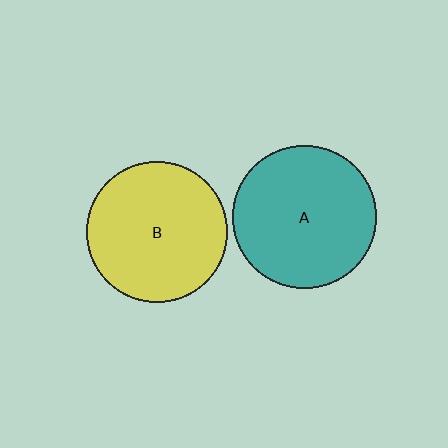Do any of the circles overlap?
No, none of the circles overlap.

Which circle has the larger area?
Circle A (teal).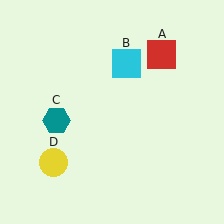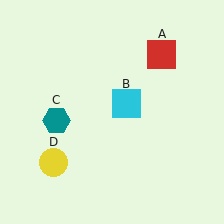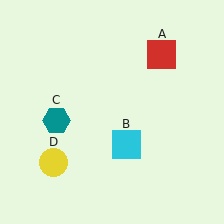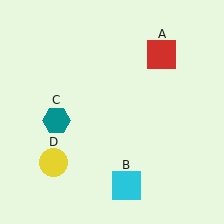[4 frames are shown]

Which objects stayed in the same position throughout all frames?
Red square (object A) and teal hexagon (object C) and yellow circle (object D) remained stationary.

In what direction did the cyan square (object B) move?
The cyan square (object B) moved down.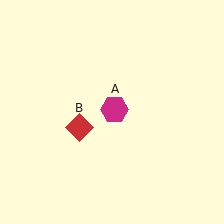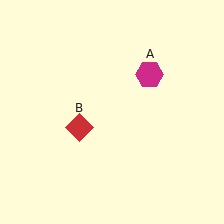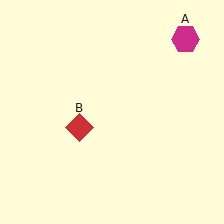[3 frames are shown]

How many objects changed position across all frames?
1 object changed position: magenta hexagon (object A).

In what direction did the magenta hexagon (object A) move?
The magenta hexagon (object A) moved up and to the right.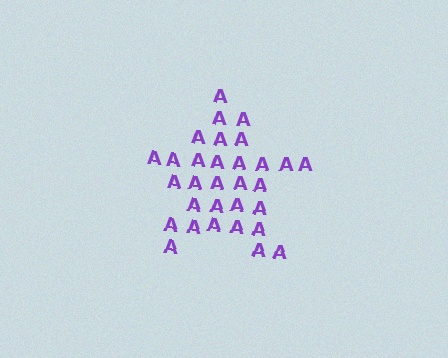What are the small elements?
The small elements are letter A's.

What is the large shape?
The large shape is a star.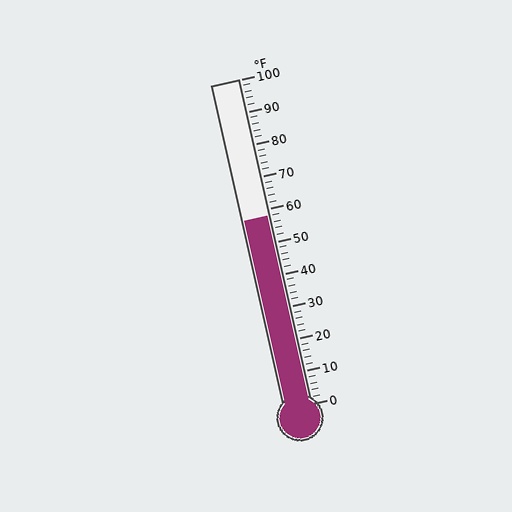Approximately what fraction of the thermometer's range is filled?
The thermometer is filled to approximately 60% of its range.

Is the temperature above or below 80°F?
The temperature is below 80°F.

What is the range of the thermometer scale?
The thermometer scale ranges from 0°F to 100°F.